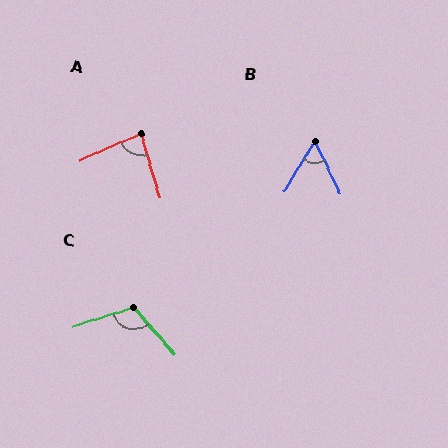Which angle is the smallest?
B, at approximately 57 degrees.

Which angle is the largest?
C, at approximately 114 degrees.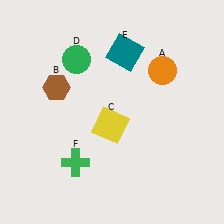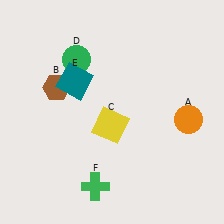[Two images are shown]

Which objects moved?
The objects that moved are: the orange circle (A), the teal square (E), the green cross (F).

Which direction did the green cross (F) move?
The green cross (F) moved down.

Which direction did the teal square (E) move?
The teal square (E) moved left.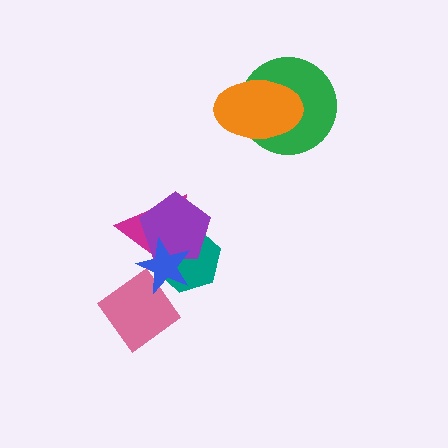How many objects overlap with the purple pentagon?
3 objects overlap with the purple pentagon.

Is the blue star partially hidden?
No, no other shape covers it.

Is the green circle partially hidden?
Yes, it is partially covered by another shape.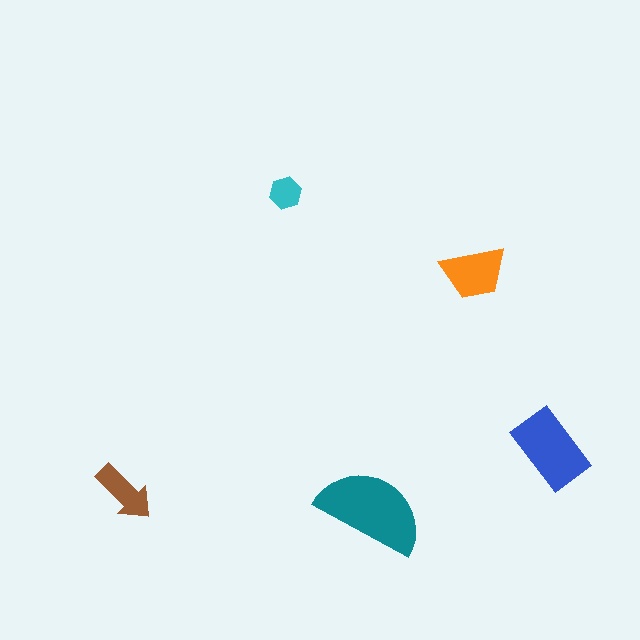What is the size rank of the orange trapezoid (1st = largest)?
3rd.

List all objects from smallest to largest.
The cyan hexagon, the brown arrow, the orange trapezoid, the blue rectangle, the teal semicircle.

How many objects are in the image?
There are 5 objects in the image.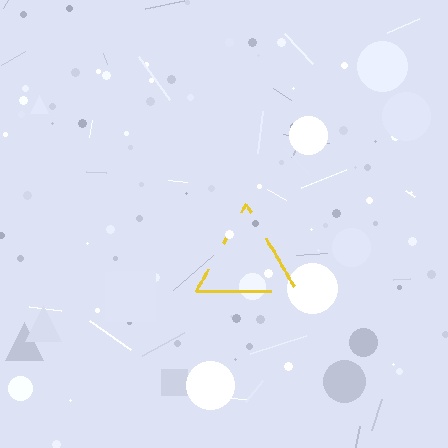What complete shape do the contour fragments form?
The contour fragments form a triangle.